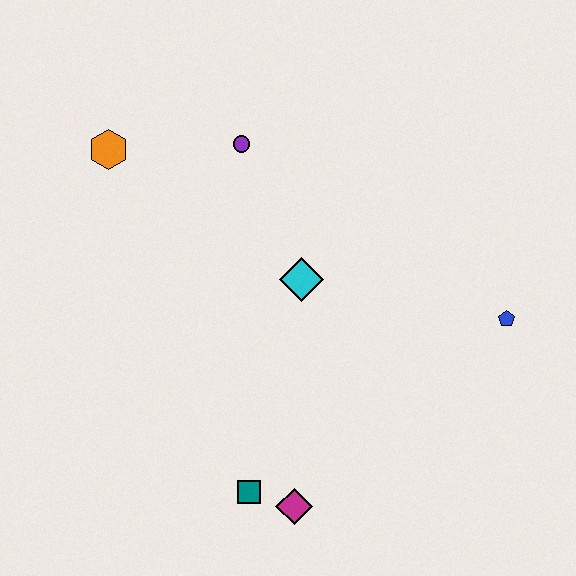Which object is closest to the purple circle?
The orange hexagon is closest to the purple circle.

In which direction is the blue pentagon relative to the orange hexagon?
The blue pentagon is to the right of the orange hexagon.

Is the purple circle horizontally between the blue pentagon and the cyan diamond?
No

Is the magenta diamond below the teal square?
Yes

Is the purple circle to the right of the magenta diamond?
No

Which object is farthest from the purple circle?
The magenta diamond is farthest from the purple circle.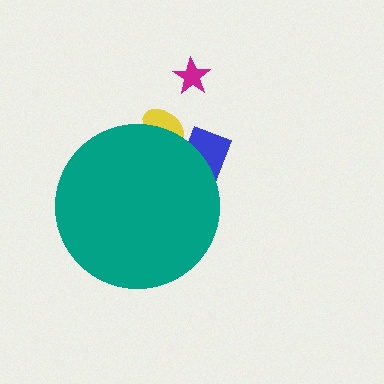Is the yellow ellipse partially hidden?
Yes, the yellow ellipse is partially hidden behind the teal circle.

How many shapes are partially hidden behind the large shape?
2 shapes are partially hidden.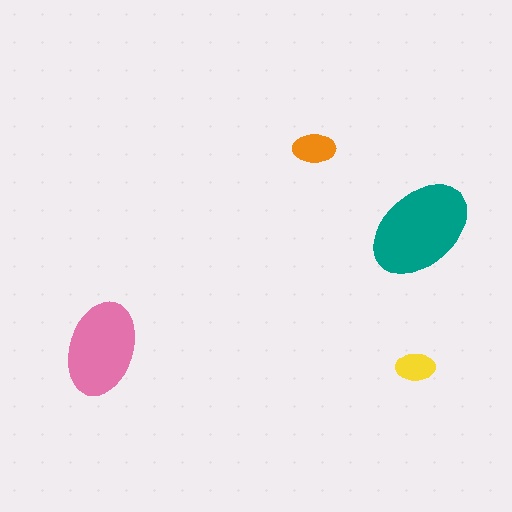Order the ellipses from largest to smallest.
the teal one, the pink one, the orange one, the yellow one.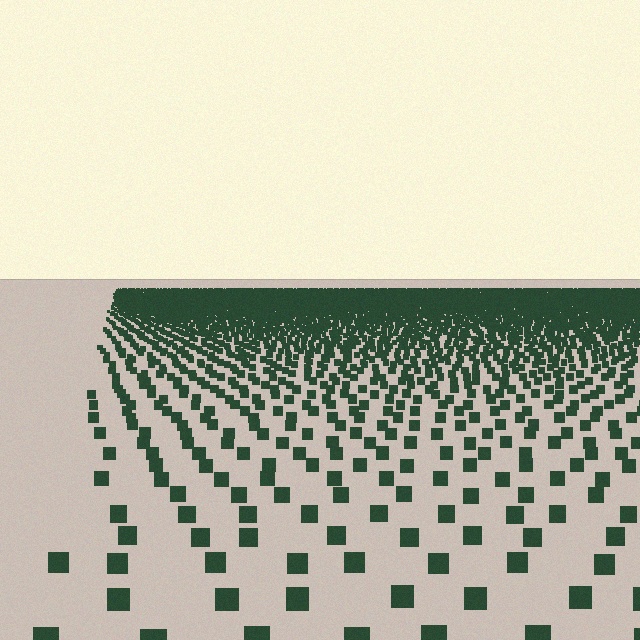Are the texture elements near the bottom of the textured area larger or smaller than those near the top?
Larger. Near the bottom, elements are closer to the viewer and appear at a bigger on-screen size.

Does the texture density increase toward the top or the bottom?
Density increases toward the top.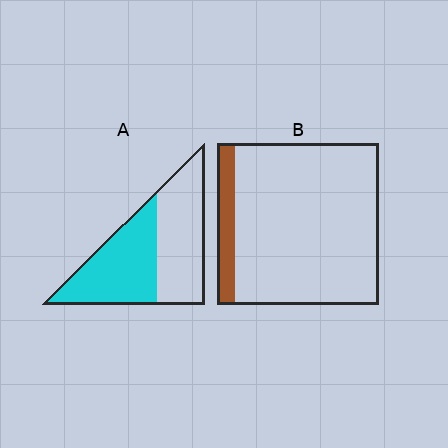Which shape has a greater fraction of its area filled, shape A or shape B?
Shape A.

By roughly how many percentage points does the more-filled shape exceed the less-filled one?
By roughly 40 percentage points (A over B).